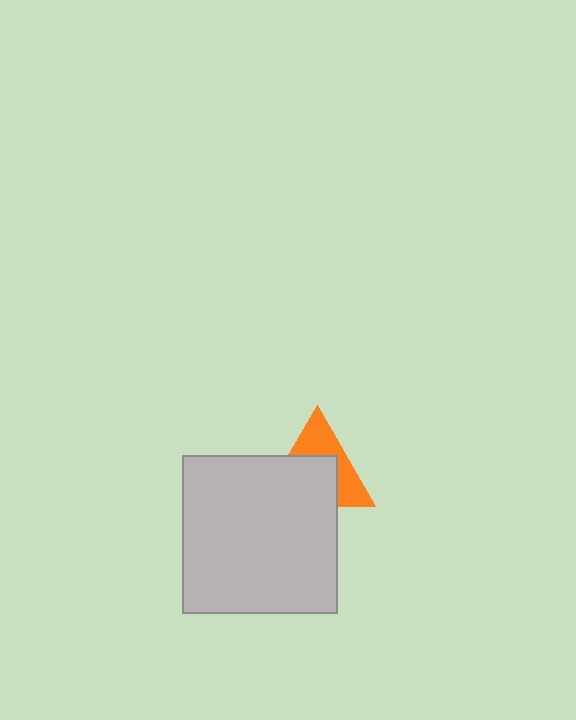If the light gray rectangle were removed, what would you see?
You would see the complete orange triangle.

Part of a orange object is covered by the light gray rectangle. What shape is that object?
It is a triangle.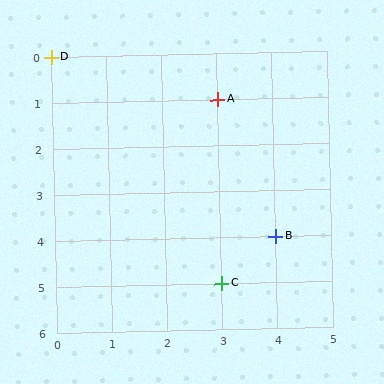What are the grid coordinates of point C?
Point C is at grid coordinates (3, 5).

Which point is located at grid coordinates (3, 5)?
Point C is at (3, 5).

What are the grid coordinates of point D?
Point D is at grid coordinates (0, 0).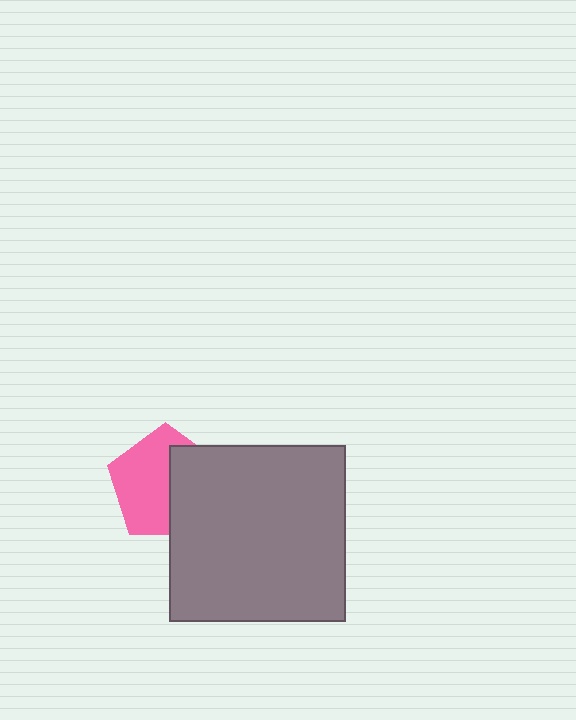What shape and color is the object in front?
The object in front is a gray square.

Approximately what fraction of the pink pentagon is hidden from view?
Roughly 43% of the pink pentagon is hidden behind the gray square.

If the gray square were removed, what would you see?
You would see the complete pink pentagon.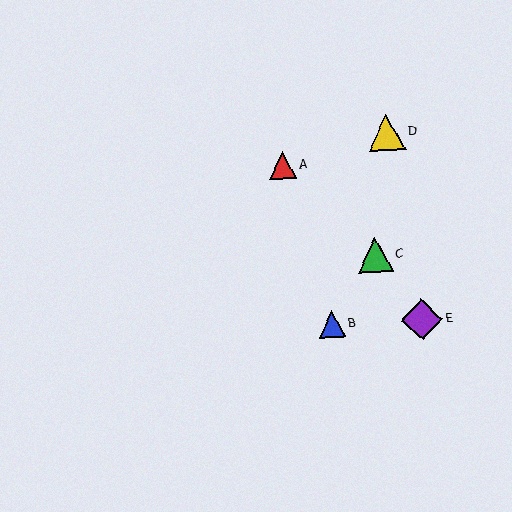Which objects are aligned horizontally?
Objects B, E are aligned horizontally.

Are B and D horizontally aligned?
No, B is at y≈324 and D is at y≈132.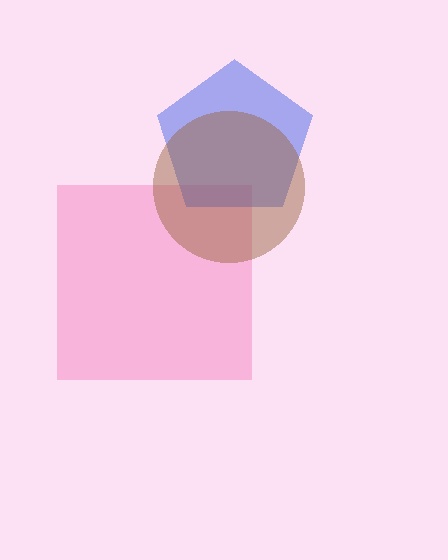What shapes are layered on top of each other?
The layered shapes are: a pink square, a blue pentagon, a brown circle.